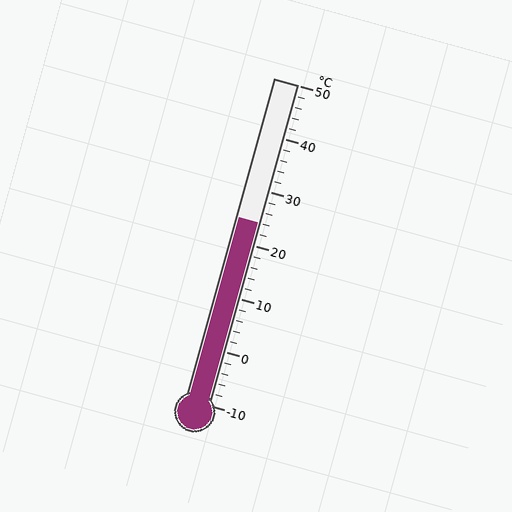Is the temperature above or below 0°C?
The temperature is above 0°C.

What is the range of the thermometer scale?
The thermometer scale ranges from -10°C to 50°C.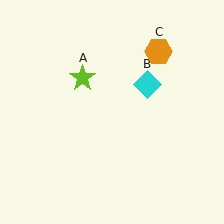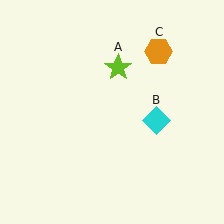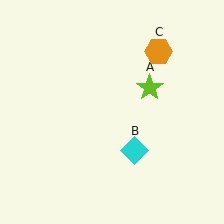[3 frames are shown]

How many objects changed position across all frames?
2 objects changed position: lime star (object A), cyan diamond (object B).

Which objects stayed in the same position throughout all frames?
Orange hexagon (object C) remained stationary.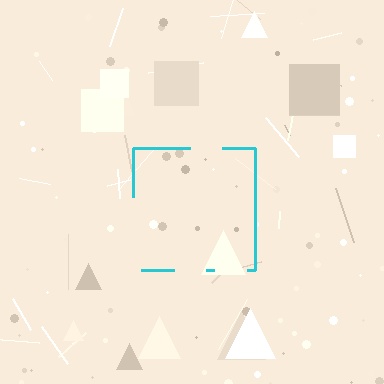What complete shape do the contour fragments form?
The contour fragments form a square.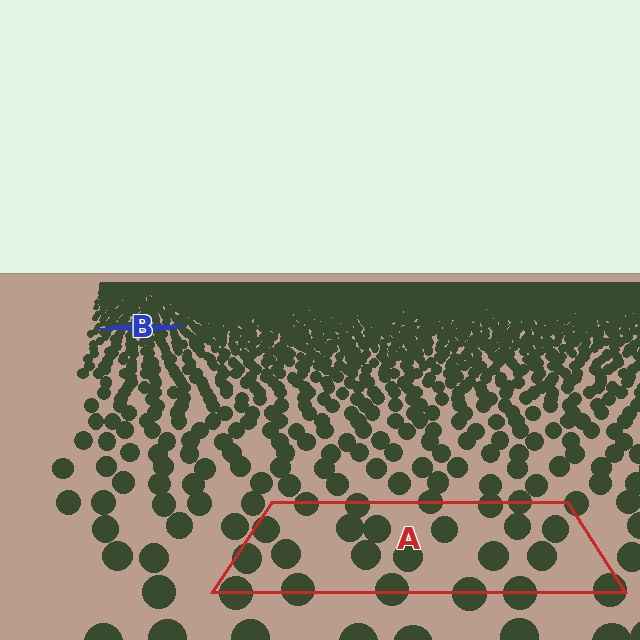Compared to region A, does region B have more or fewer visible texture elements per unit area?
Region B has more texture elements per unit area — they are packed more densely because it is farther away.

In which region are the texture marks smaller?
The texture marks are smaller in region B, because it is farther away.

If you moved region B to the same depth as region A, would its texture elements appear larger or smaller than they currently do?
They would appear larger. At a closer depth, the same texture elements are projected at a bigger on-screen size.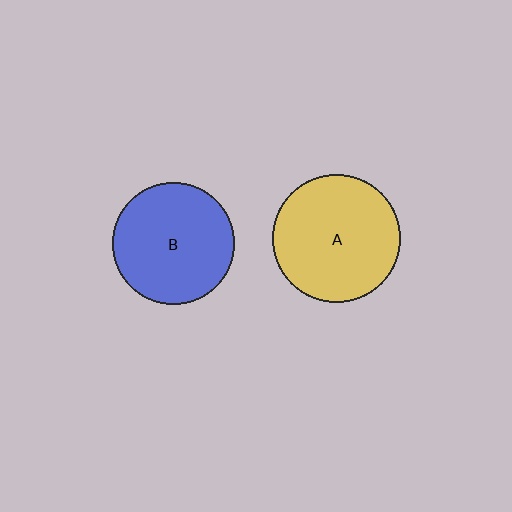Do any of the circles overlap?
No, none of the circles overlap.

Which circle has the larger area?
Circle A (yellow).